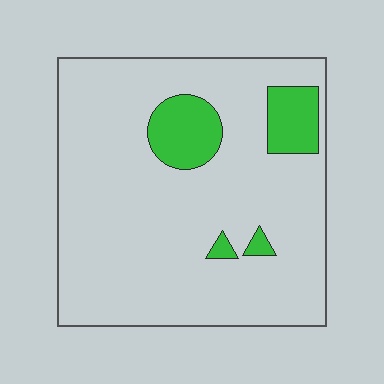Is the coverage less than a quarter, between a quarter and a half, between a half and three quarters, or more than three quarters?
Less than a quarter.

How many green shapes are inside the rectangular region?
4.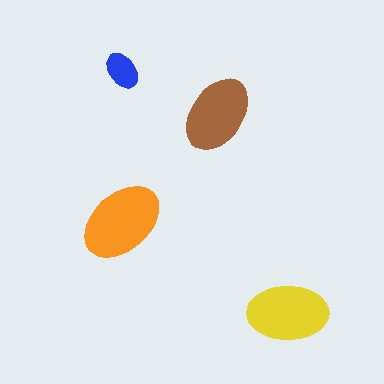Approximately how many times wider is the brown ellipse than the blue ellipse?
About 2 times wider.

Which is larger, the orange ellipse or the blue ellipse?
The orange one.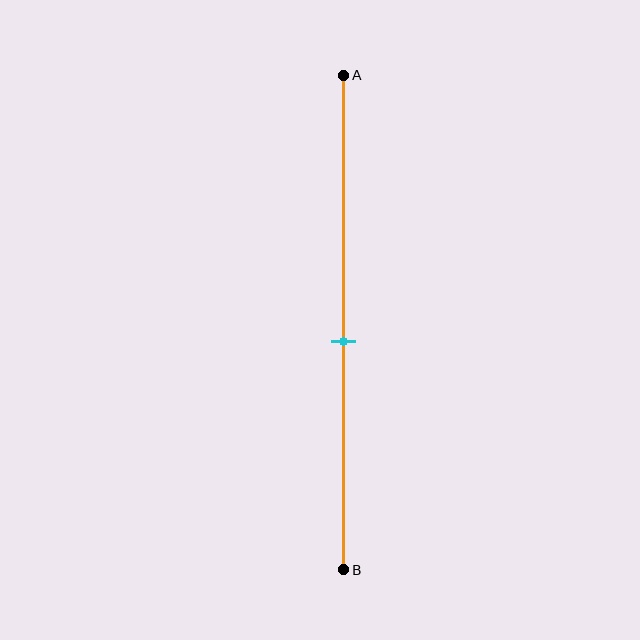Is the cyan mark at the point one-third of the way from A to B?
No, the mark is at about 55% from A, not at the 33% one-third point.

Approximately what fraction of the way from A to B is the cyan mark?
The cyan mark is approximately 55% of the way from A to B.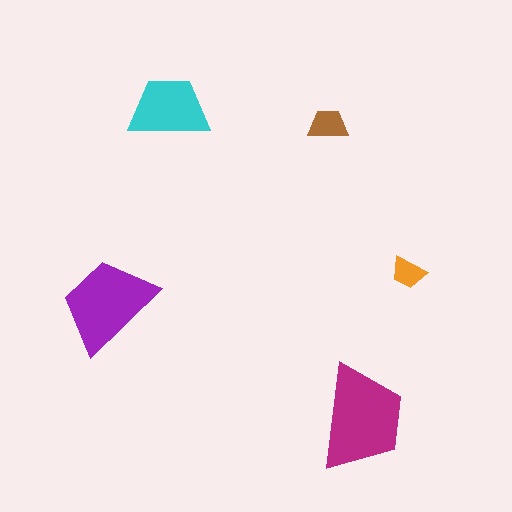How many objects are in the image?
There are 5 objects in the image.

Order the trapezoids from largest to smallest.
the magenta one, the purple one, the cyan one, the brown one, the orange one.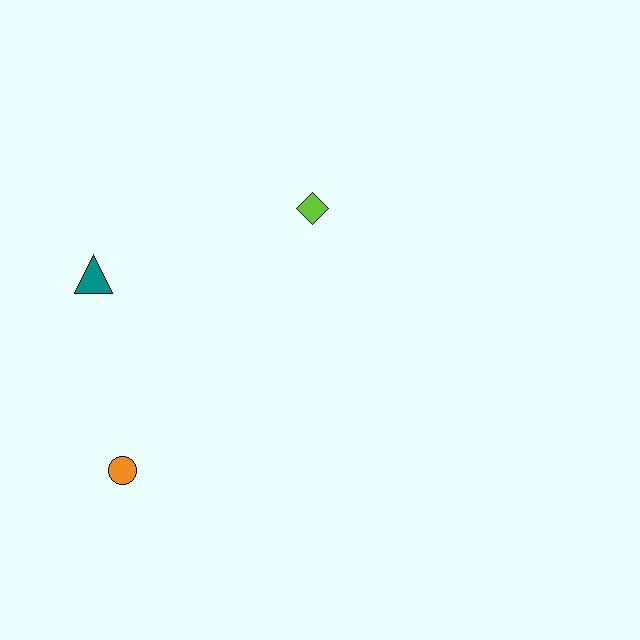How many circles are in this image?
There is 1 circle.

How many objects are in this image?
There are 3 objects.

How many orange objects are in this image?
There is 1 orange object.